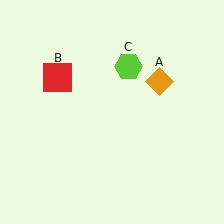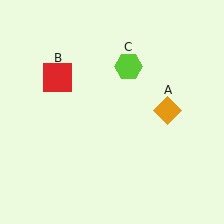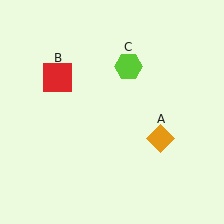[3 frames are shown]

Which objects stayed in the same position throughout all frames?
Red square (object B) and lime hexagon (object C) remained stationary.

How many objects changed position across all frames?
1 object changed position: orange diamond (object A).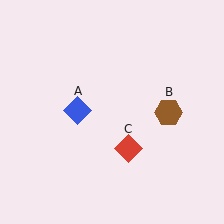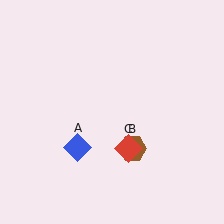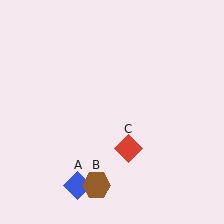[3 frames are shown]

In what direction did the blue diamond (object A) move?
The blue diamond (object A) moved down.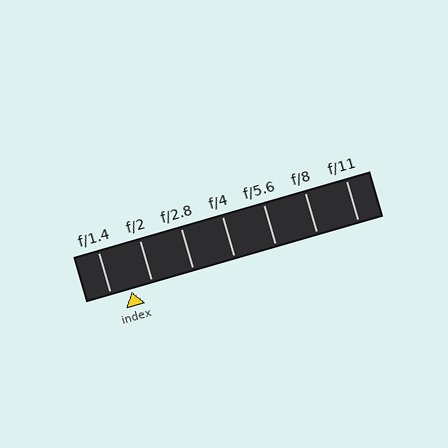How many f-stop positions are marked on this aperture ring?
There are 7 f-stop positions marked.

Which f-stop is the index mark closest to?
The index mark is closest to f/2.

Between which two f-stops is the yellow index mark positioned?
The index mark is between f/1.4 and f/2.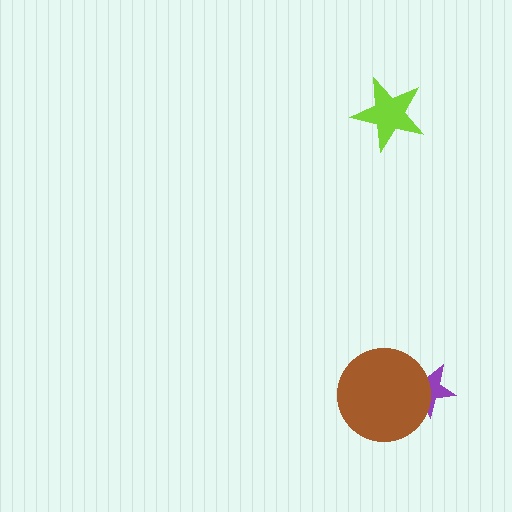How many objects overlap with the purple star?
1 object overlaps with the purple star.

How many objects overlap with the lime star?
0 objects overlap with the lime star.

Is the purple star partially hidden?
Yes, it is partially covered by another shape.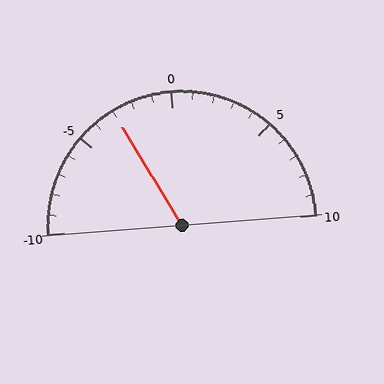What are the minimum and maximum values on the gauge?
The gauge ranges from -10 to 10.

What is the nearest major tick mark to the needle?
The nearest major tick mark is -5.